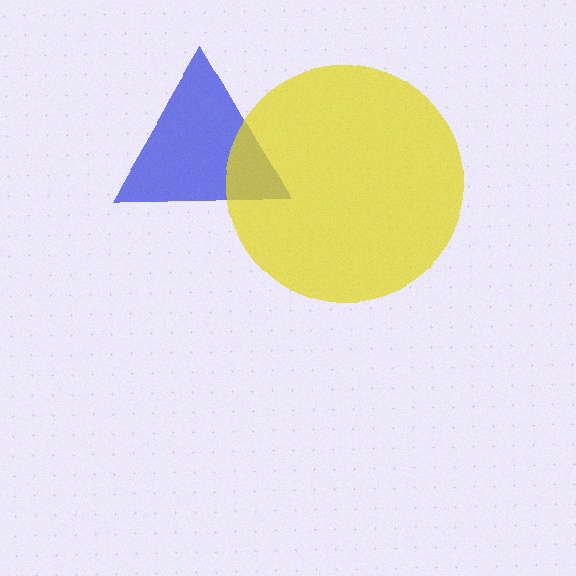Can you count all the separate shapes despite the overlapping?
Yes, there are 2 separate shapes.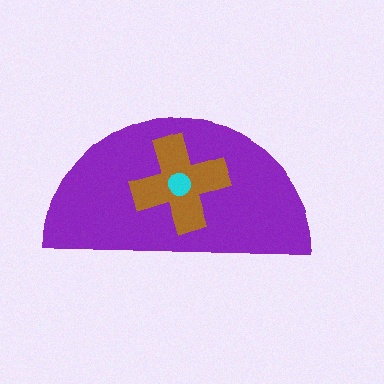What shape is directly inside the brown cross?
The cyan circle.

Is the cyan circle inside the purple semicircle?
Yes.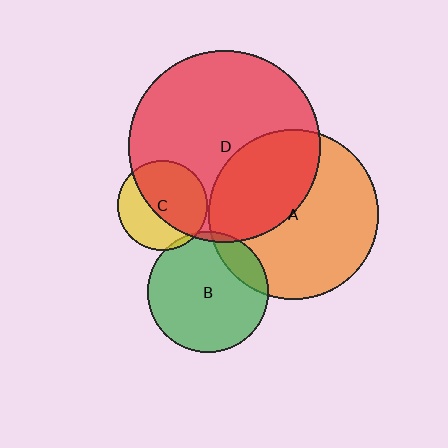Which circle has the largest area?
Circle D (red).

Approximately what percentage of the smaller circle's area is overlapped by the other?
Approximately 60%.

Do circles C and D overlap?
Yes.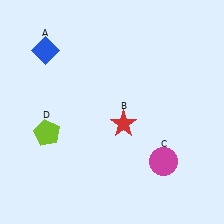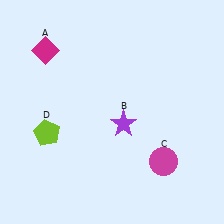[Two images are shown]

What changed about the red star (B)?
In Image 1, B is red. In Image 2, it changed to purple.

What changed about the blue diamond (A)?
In Image 1, A is blue. In Image 2, it changed to magenta.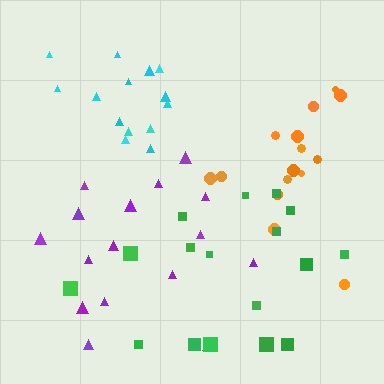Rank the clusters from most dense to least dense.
cyan, orange, green, purple.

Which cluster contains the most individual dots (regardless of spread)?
Green (17).